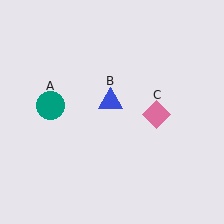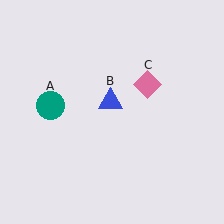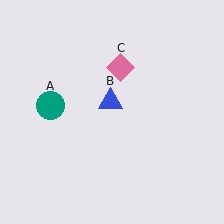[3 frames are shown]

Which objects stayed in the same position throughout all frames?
Teal circle (object A) and blue triangle (object B) remained stationary.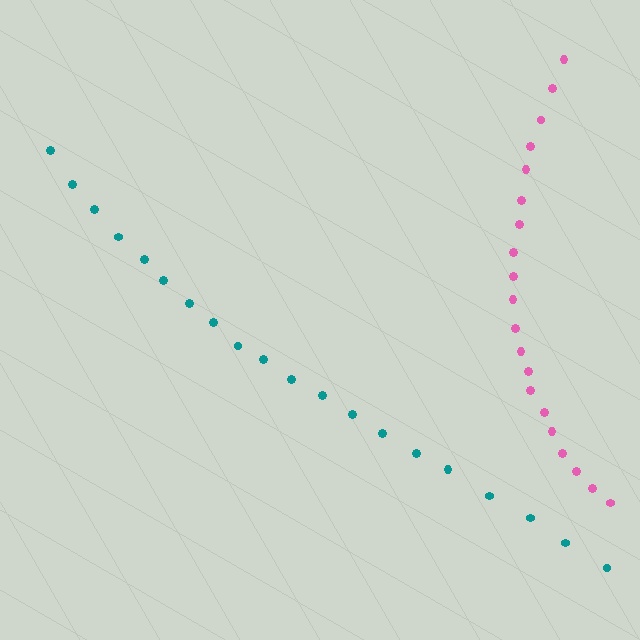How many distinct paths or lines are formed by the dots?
There are 2 distinct paths.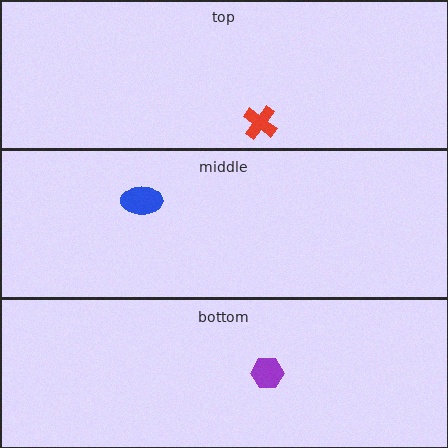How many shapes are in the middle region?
1.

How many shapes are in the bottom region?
1.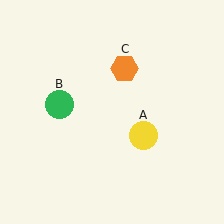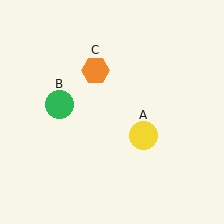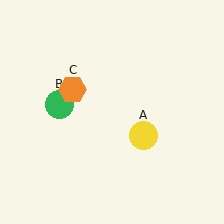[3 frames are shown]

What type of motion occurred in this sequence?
The orange hexagon (object C) rotated counterclockwise around the center of the scene.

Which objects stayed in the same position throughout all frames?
Yellow circle (object A) and green circle (object B) remained stationary.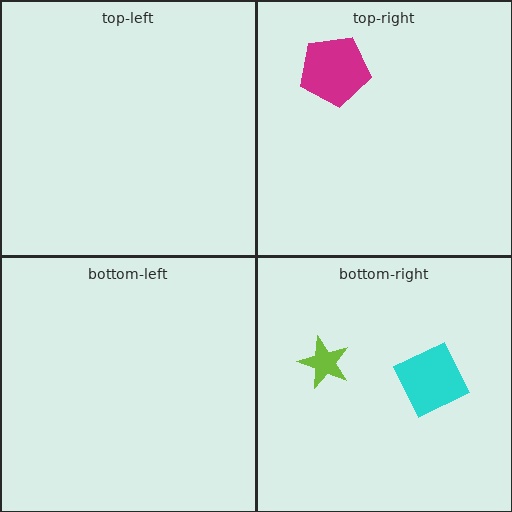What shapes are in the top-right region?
The magenta pentagon.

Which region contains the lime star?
The bottom-right region.